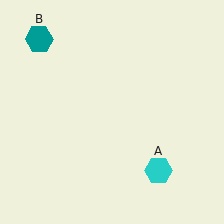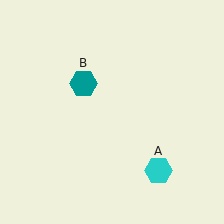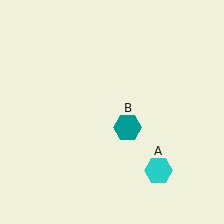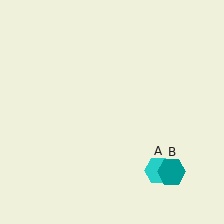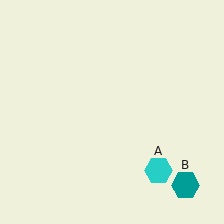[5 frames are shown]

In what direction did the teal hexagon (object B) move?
The teal hexagon (object B) moved down and to the right.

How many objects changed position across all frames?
1 object changed position: teal hexagon (object B).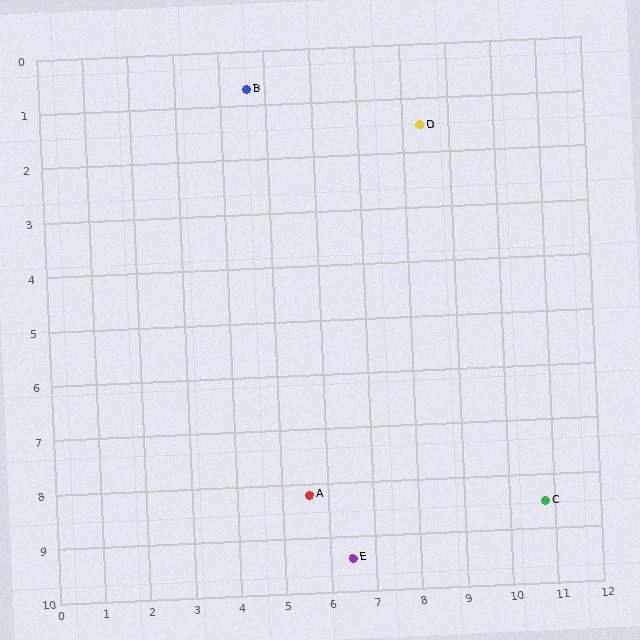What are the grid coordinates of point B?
Point B is at approximately (4.6, 0.7).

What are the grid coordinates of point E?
Point E is at approximately (6.5, 9.4).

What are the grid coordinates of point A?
Point A is at approximately (5.6, 8.2).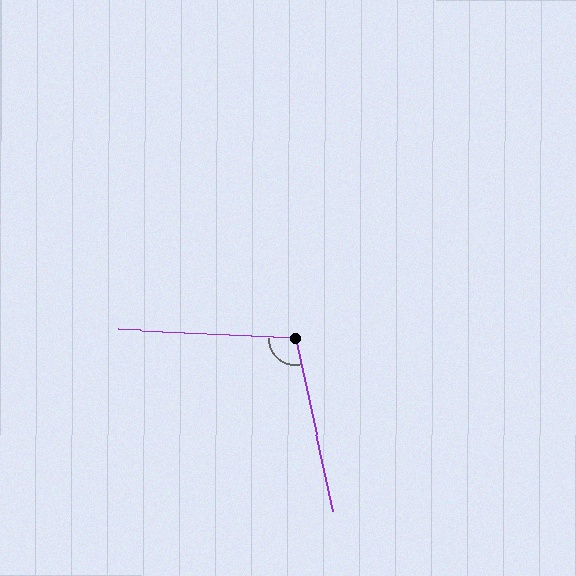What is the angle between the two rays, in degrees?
Approximately 105 degrees.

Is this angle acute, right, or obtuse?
It is obtuse.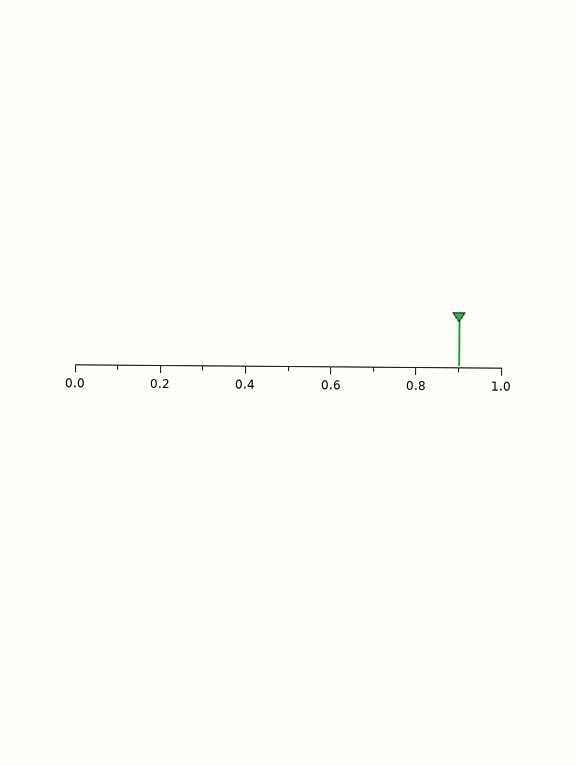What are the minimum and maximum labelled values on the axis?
The axis runs from 0.0 to 1.0.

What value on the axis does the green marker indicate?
The marker indicates approximately 0.9.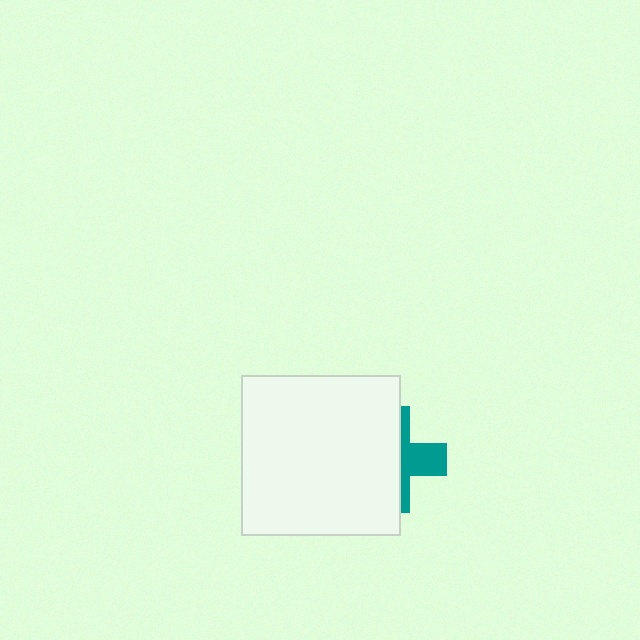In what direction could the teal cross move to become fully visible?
The teal cross could move right. That would shift it out from behind the white rectangle entirely.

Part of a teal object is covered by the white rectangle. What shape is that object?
It is a cross.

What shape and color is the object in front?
The object in front is a white rectangle.